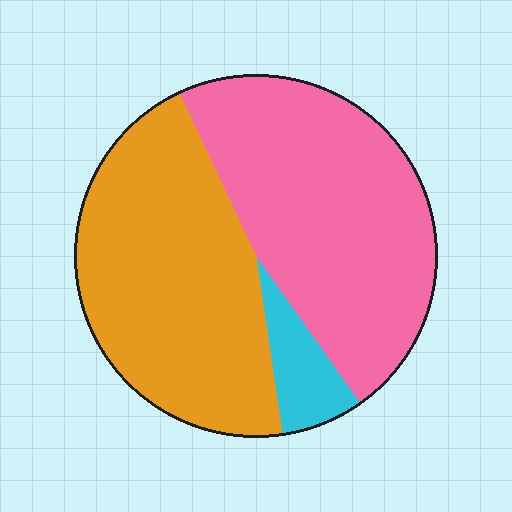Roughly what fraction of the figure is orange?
Orange covers about 45% of the figure.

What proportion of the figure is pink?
Pink takes up about one half (1/2) of the figure.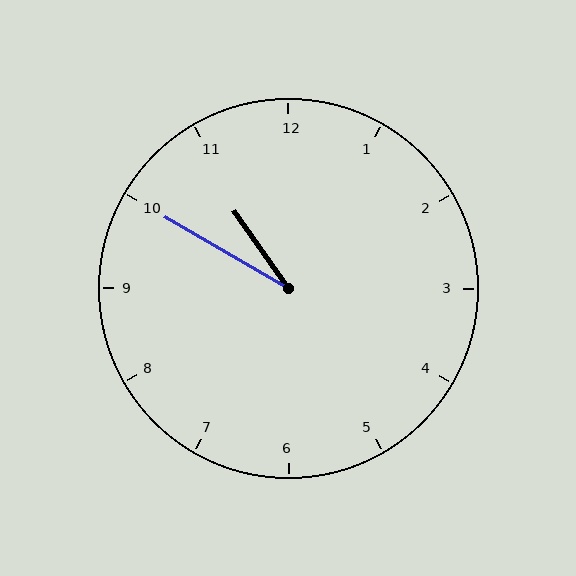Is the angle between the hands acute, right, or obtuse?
It is acute.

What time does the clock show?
10:50.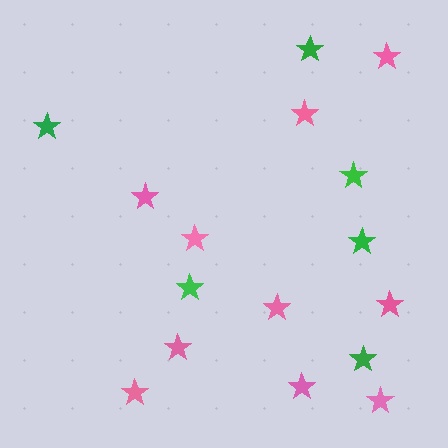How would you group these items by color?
There are 2 groups: one group of green stars (6) and one group of pink stars (10).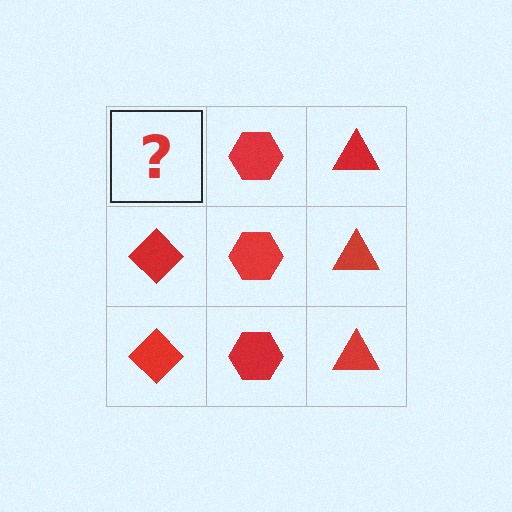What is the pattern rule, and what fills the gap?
The rule is that each column has a consistent shape. The gap should be filled with a red diamond.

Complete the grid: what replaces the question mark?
The question mark should be replaced with a red diamond.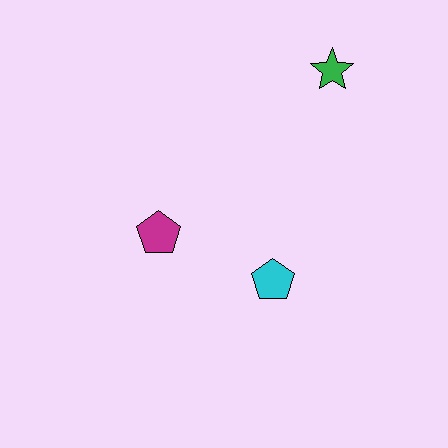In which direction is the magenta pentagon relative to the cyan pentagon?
The magenta pentagon is to the left of the cyan pentagon.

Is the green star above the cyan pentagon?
Yes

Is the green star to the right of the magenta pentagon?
Yes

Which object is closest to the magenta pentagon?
The cyan pentagon is closest to the magenta pentagon.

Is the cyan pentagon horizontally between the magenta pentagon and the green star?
Yes